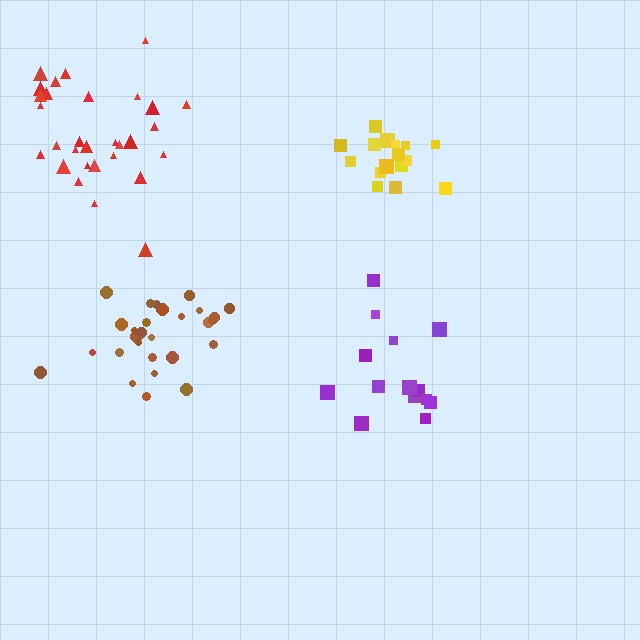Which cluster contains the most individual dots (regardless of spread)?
Red (30).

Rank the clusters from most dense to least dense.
yellow, brown, purple, red.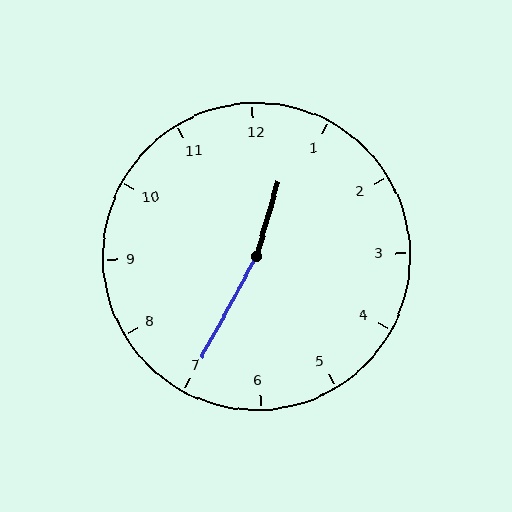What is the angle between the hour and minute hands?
Approximately 168 degrees.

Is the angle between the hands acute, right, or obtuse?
It is obtuse.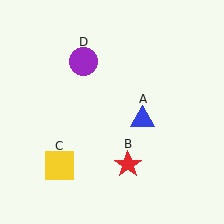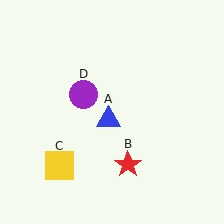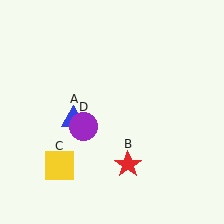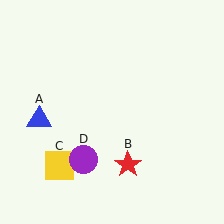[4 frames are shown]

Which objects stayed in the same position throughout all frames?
Red star (object B) and yellow square (object C) remained stationary.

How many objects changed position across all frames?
2 objects changed position: blue triangle (object A), purple circle (object D).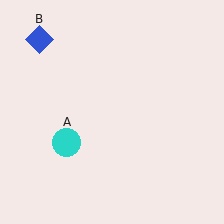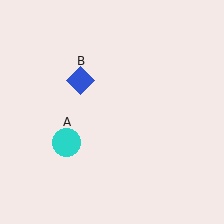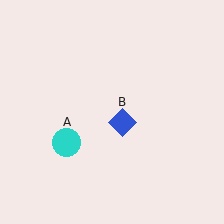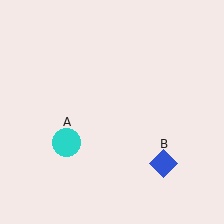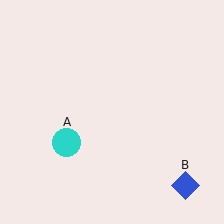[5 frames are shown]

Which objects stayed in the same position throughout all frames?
Cyan circle (object A) remained stationary.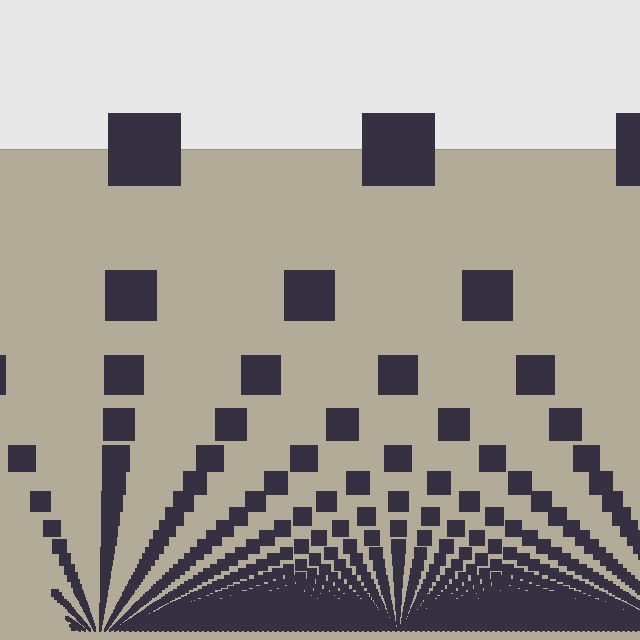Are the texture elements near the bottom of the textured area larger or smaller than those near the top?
Smaller. The gradient is inverted — elements near the bottom are smaller and denser.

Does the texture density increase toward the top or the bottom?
Density increases toward the bottom.